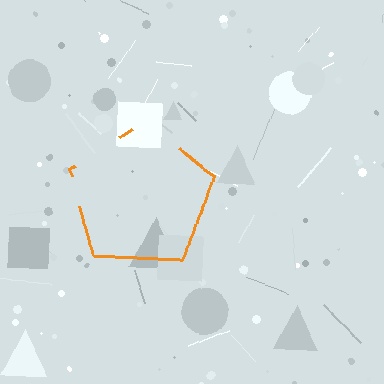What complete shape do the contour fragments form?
The contour fragments form a pentagon.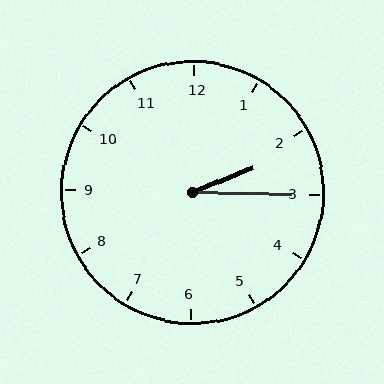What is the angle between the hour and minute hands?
Approximately 22 degrees.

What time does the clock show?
2:15.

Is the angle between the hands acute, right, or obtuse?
It is acute.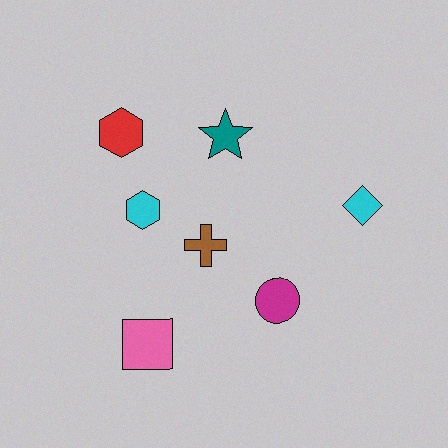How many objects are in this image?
There are 7 objects.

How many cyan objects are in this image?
There are 2 cyan objects.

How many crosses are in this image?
There is 1 cross.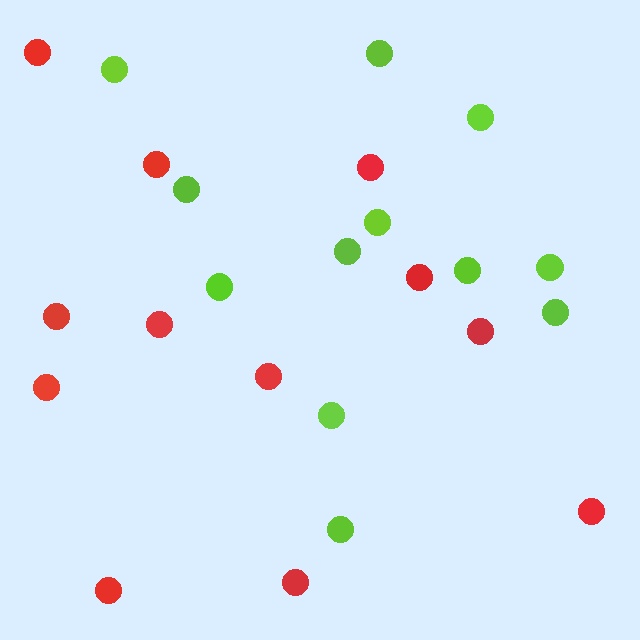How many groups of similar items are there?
There are 2 groups: one group of lime circles (12) and one group of red circles (12).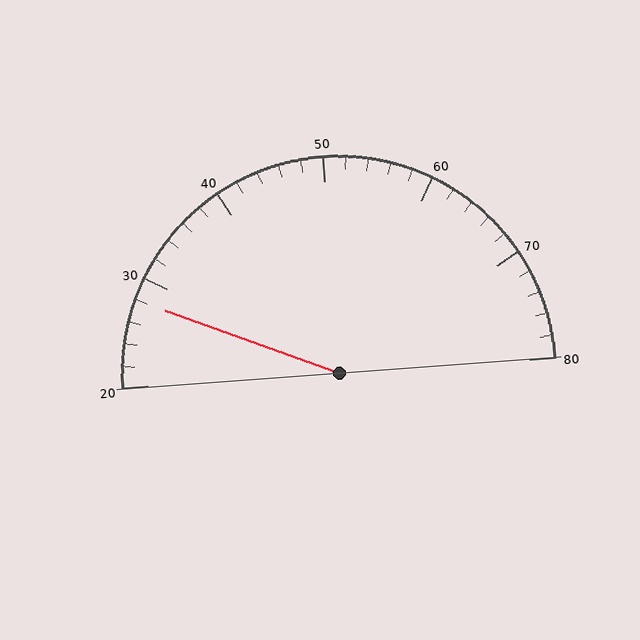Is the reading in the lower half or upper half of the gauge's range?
The reading is in the lower half of the range (20 to 80).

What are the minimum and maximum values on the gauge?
The gauge ranges from 20 to 80.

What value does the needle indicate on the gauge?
The needle indicates approximately 28.